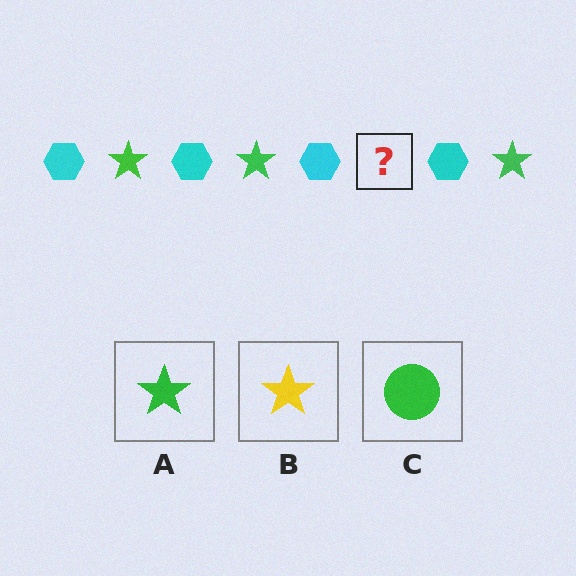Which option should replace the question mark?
Option A.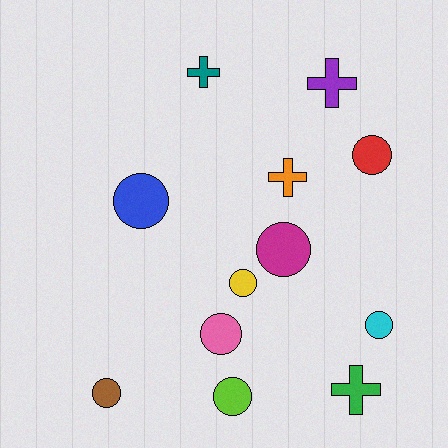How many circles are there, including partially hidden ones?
There are 8 circles.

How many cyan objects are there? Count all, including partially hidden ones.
There is 1 cyan object.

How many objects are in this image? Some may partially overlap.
There are 12 objects.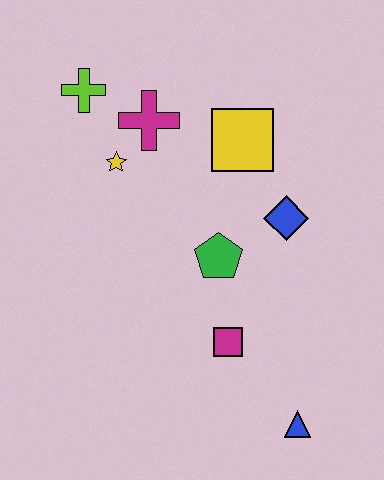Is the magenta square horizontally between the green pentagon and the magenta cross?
No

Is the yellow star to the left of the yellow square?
Yes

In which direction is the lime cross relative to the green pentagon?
The lime cross is above the green pentagon.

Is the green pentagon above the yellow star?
No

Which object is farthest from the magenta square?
The lime cross is farthest from the magenta square.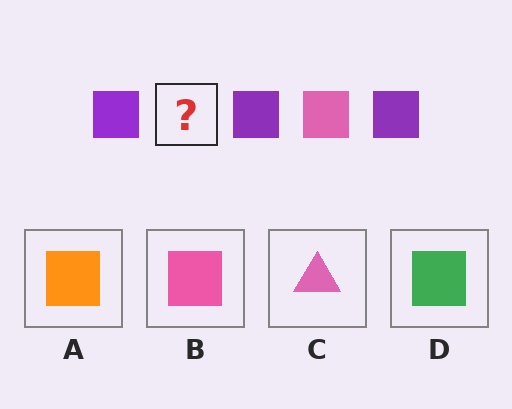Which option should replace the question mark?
Option B.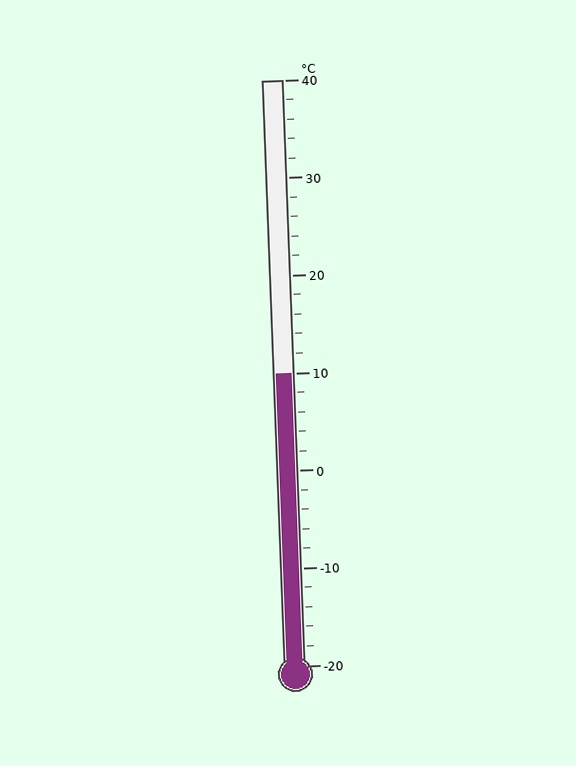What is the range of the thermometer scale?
The thermometer scale ranges from -20°C to 40°C.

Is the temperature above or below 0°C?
The temperature is above 0°C.